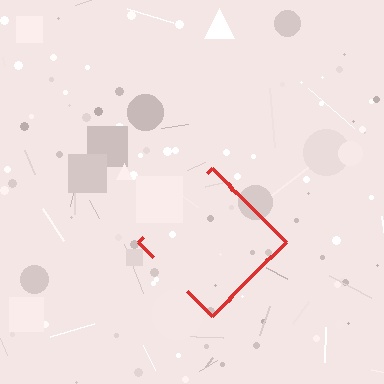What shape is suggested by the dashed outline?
The dashed outline suggests a diamond.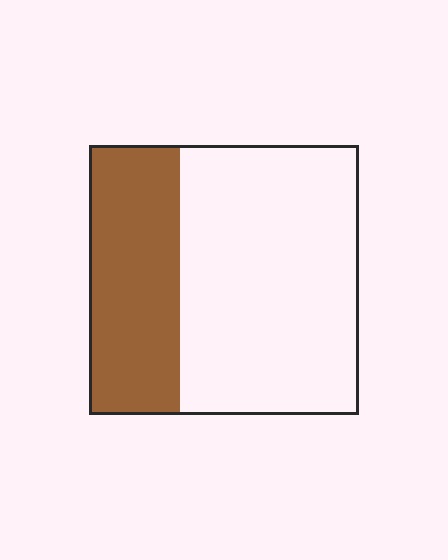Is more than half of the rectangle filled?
No.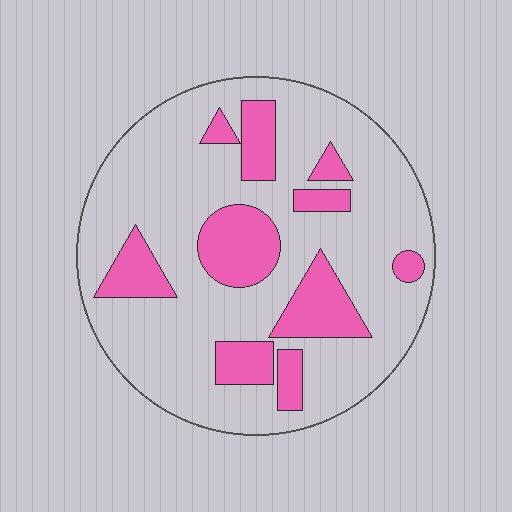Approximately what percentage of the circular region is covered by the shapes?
Approximately 25%.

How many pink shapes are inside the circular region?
10.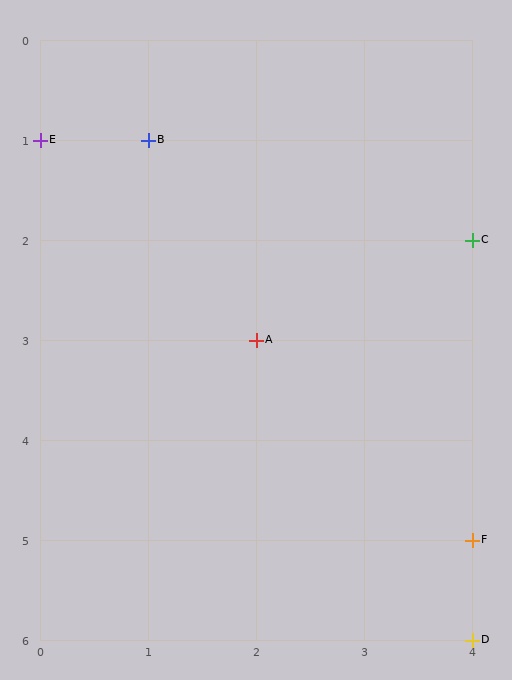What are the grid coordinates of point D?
Point D is at grid coordinates (4, 6).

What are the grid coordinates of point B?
Point B is at grid coordinates (1, 1).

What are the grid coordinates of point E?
Point E is at grid coordinates (0, 1).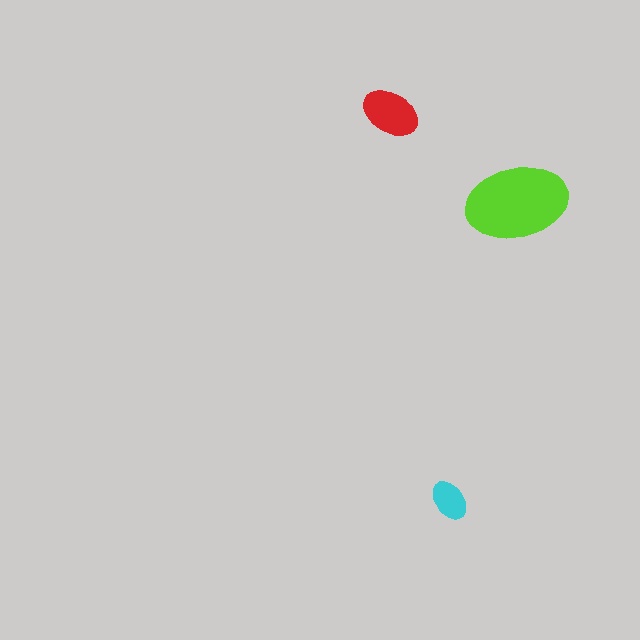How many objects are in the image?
There are 3 objects in the image.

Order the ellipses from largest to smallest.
the lime one, the red one, the cyan one.